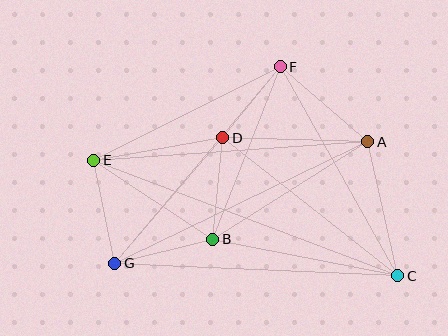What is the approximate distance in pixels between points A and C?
The distance between A and C is approximately 137 pixels.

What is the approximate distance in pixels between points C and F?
The distance between C and F is approximately 240 pixels.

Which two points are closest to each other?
Points D and F are closest to each other.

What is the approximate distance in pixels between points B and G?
The distance between B and G is approximately 101 pixels.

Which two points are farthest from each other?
Points C and E are farthest from each other.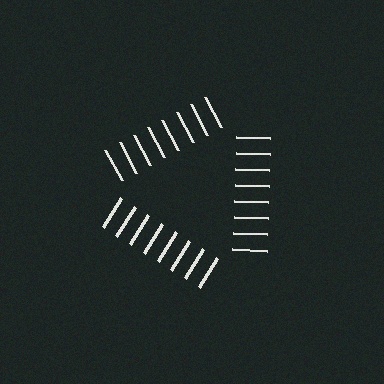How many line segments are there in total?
24 — 8 along each of the 3 edges.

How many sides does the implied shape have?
3 sides — the line-ends trace a triangle.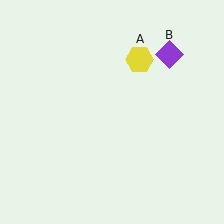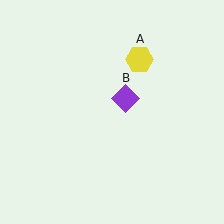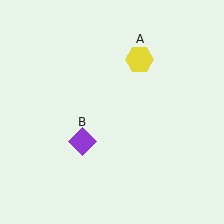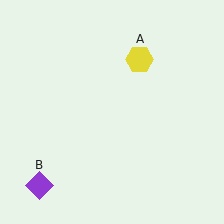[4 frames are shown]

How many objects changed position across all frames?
1 object changed position: purple diamond (object B).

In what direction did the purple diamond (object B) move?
The purple diamond (object B) moved down and to the left.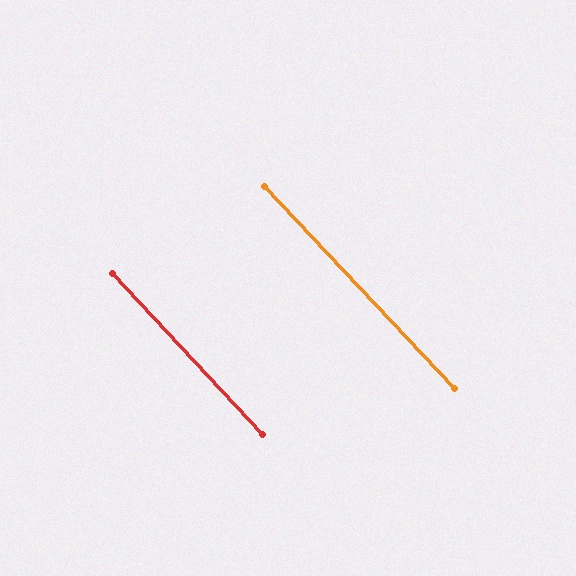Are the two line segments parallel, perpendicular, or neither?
Parallel — their directions differ by only 0.2°.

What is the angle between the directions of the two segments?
Approximately 0 degrees.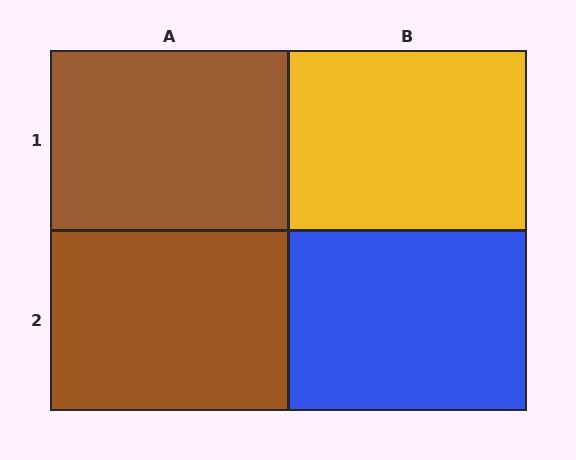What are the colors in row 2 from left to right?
Brown, blue.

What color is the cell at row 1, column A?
Brown.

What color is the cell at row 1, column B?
Yellow.